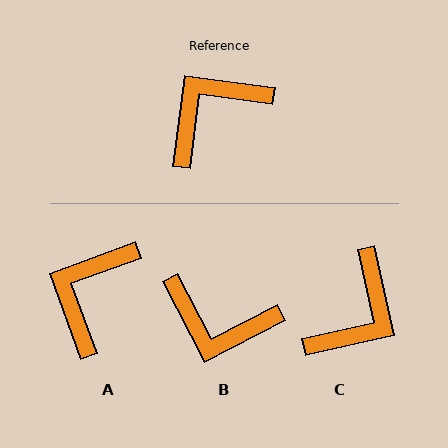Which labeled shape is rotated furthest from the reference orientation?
C, about 160 degrees away.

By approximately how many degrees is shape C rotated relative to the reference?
Approximately 160 degrees clockwise.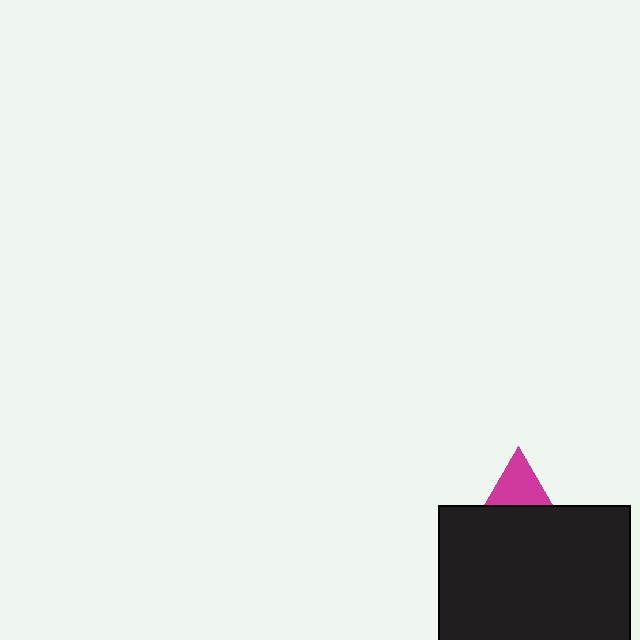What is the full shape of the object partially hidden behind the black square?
The partially hidden object is a magenta triangle.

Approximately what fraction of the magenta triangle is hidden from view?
Roughly 69% of the magenta triangle is hidden behind the black square.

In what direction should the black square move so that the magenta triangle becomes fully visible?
The black square should move down. That is the shortest direction to clear the overlap and leave the magenta triangle fully visible.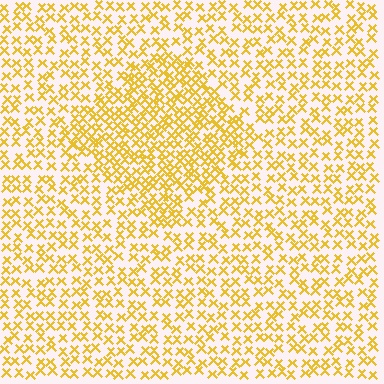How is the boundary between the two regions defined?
The boundary is defined by a change in element density (approximately 1.7x ratio). All elements are the same color, size, and shape.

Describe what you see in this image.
The image contains small yellow elements arranged at two different densities. A diamond-shaped region is visible where the elements are more densely packed than the surrounding area.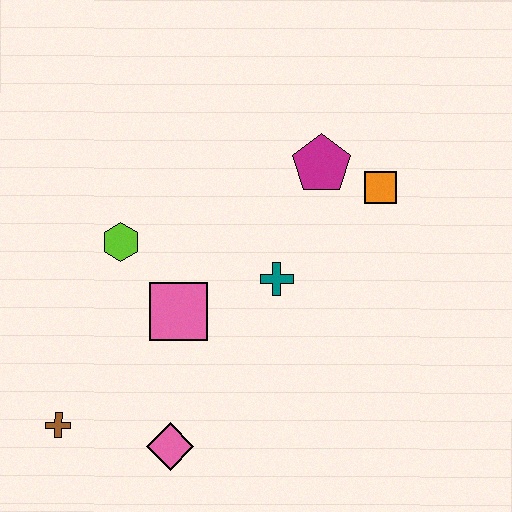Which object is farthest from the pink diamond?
The orange square is farthest from the pink diamond.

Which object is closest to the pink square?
The lime hexagon is closest to the pink square.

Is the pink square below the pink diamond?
No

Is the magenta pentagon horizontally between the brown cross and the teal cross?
No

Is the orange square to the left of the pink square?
No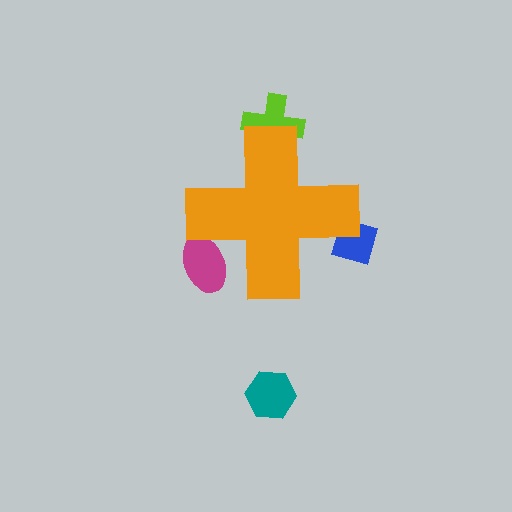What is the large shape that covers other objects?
An orange cross.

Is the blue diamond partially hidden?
Yes, the blue diamond is partially hidden behind the orange cross.